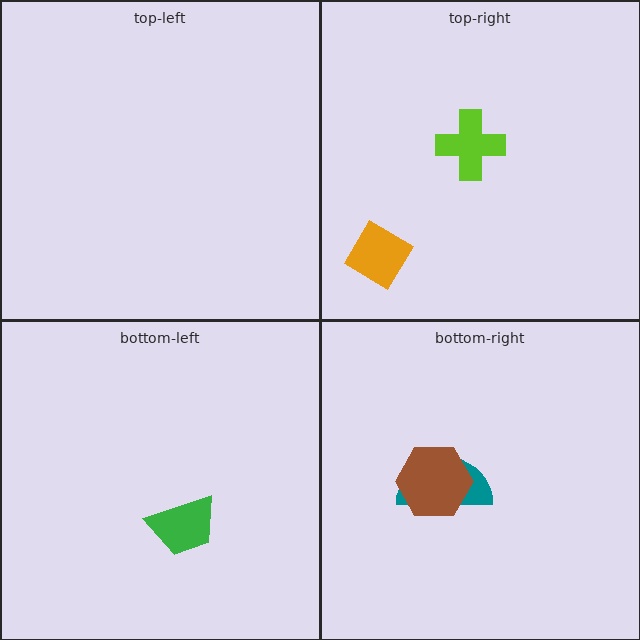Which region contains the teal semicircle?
The bottom-right region.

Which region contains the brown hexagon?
The bottom-right region.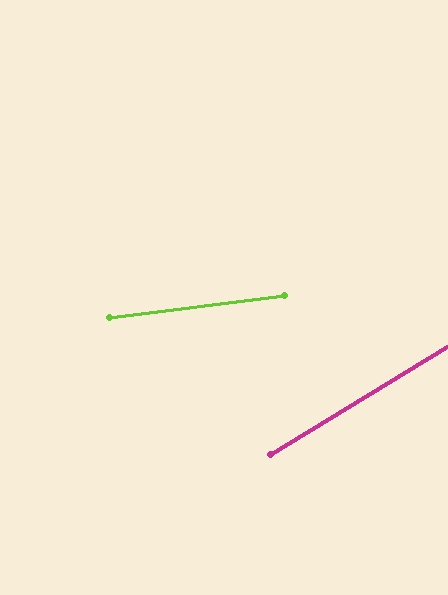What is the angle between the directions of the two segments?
Approximately 24 degrees.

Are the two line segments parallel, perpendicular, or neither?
Neither parallel nor perpendicular — they differ by about 24°.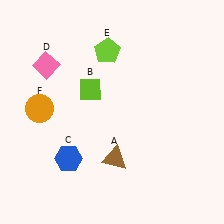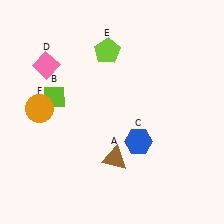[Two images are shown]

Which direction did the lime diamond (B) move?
The lime diamond (B) moved left.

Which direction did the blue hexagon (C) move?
The blue hexagon (C) moved right.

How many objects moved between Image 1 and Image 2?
2 objects moved between the two images.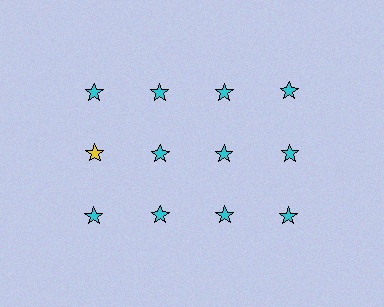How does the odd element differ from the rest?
It has a different color: yellow instead of cyan.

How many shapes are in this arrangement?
There are 12 shapes arranged in a grid pattern.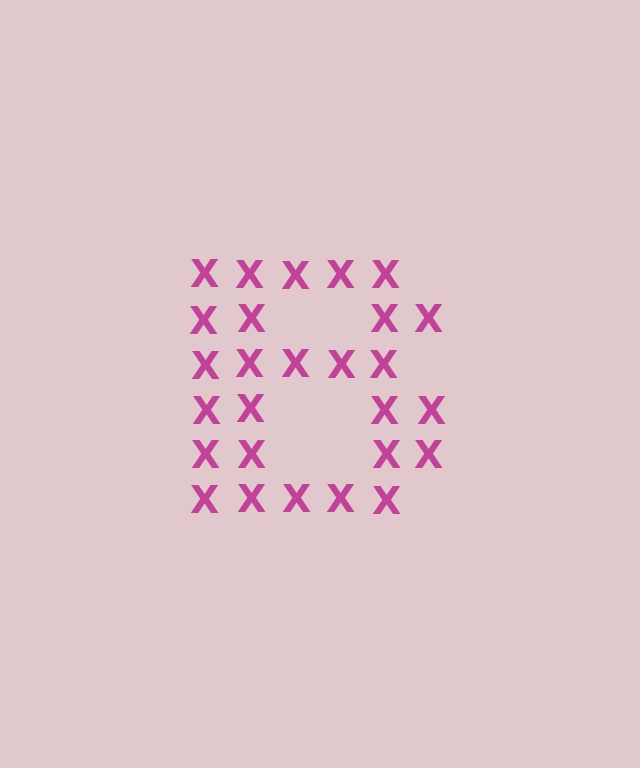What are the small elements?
The small elements are letter X's.